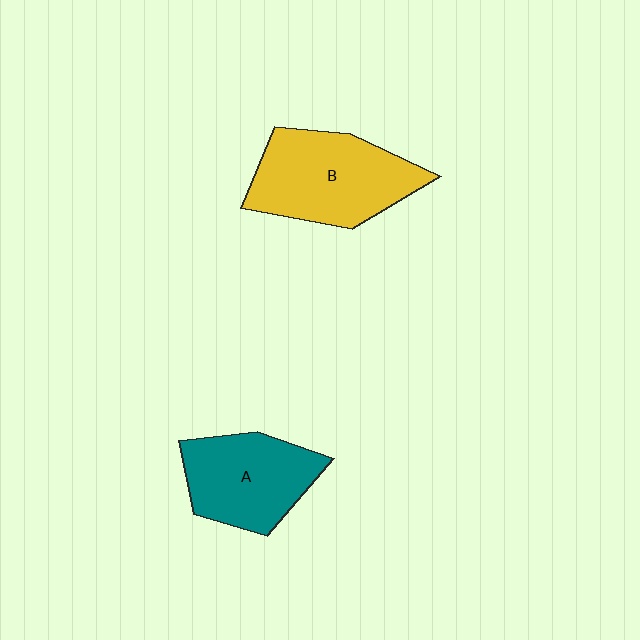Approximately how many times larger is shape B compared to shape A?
Approximately 1.2 times.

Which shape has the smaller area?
Shape A (teal).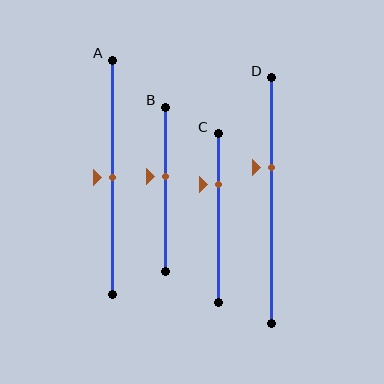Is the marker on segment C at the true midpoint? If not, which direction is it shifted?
No, the marker on segment C is shifted upward by about 20% of the segment length.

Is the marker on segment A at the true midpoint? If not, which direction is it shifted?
Yes, the marker on segment A is at the true midpoint.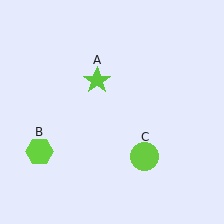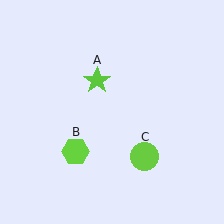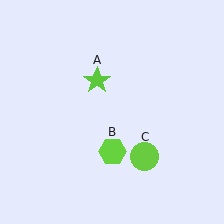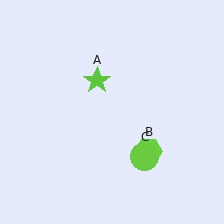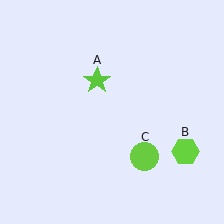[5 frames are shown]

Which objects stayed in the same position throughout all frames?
Lime star (object A) and lime circle (object C) remained stationary.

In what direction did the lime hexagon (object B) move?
The lime hexagon (object B) moved right.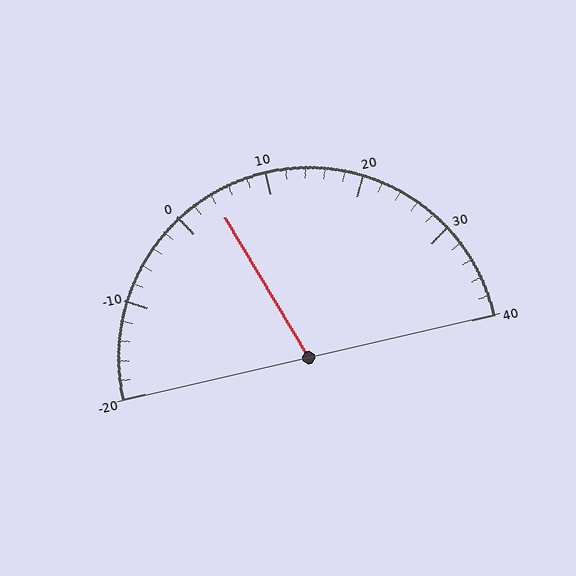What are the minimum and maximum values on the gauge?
The gauge ranges from -20 to 40.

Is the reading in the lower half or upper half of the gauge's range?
The reading is in the lower half of the range (-20 to 40).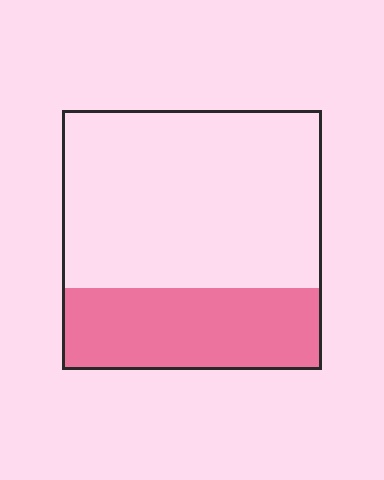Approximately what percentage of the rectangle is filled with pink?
Approximately 30%.